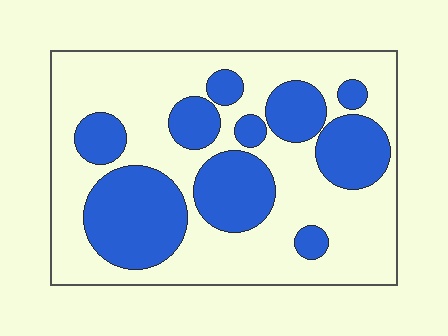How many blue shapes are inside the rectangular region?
10.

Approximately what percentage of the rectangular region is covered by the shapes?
Approximately 35%.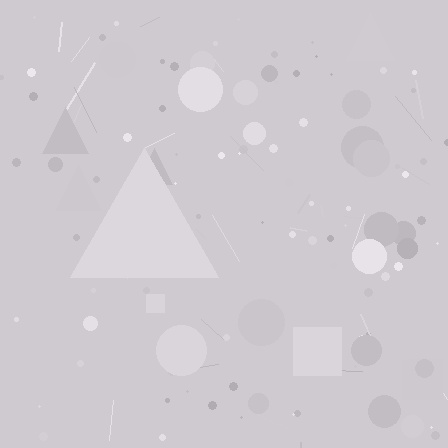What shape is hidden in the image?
A triangle is hidden in the image.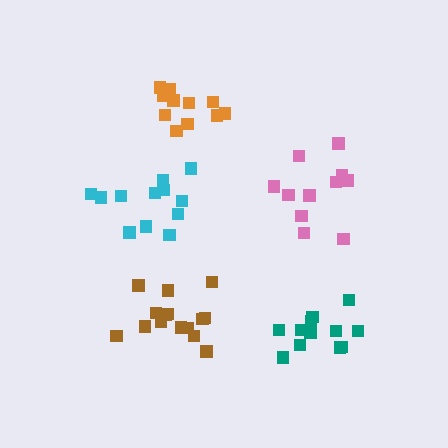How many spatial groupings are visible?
There are 5 spatial groupings.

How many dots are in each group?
Group 1: 11 dots, Group 2: 12 dots, Group 3: 15 dots, Group 4: 11 dots, Group 5: 12 dots (61 total).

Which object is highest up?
The orange cluster is topmost.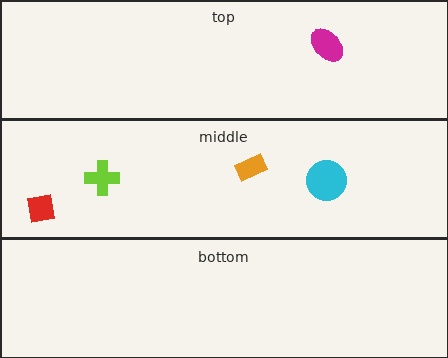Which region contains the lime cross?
The middle region.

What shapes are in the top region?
The magenta ellipse.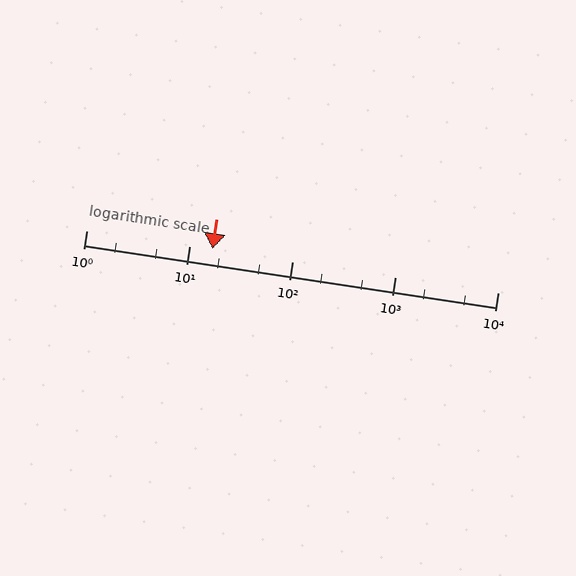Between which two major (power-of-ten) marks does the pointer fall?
The pointer is between 10 and 100.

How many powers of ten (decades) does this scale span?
The scale spans 4 decades, from 1 to 10000.